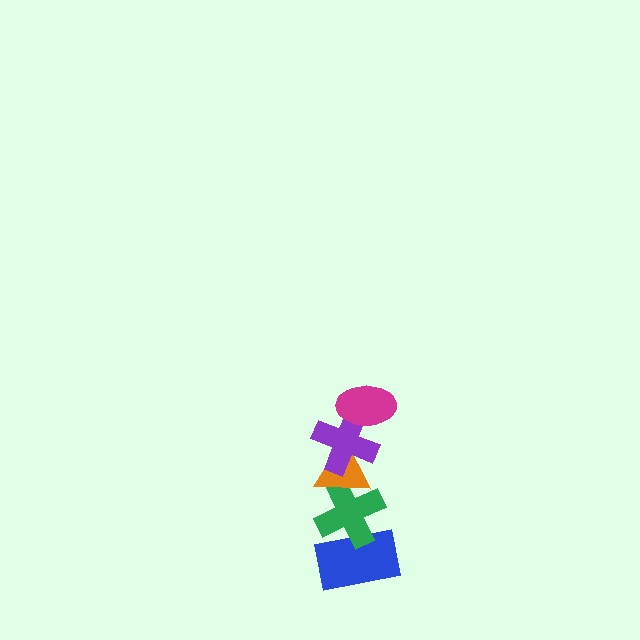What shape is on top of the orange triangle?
The purple cross is on top of the orange triangle.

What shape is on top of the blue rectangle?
The green cross is on top of the blue rectangle.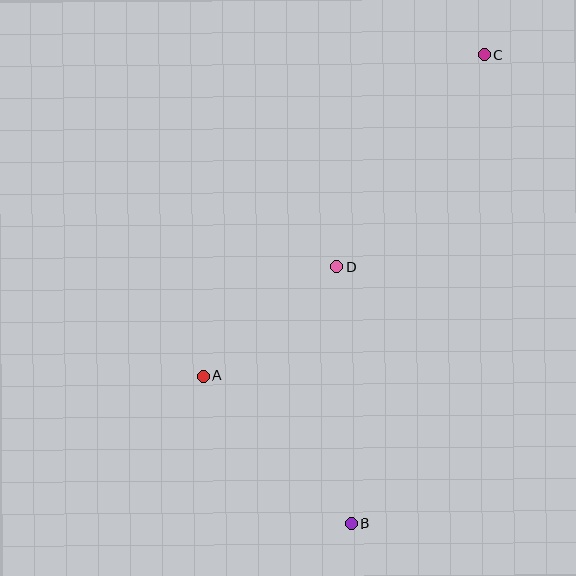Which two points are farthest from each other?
Points B and C are farthest from each other.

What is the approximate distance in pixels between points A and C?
The distance between A and C is approximately 427 pixels.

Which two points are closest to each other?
Points A and D are closest to each other.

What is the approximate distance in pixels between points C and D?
The distance between C and D is approximately 258 pixels.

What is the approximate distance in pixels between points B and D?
The distance between B and D is approximately 257 pixels.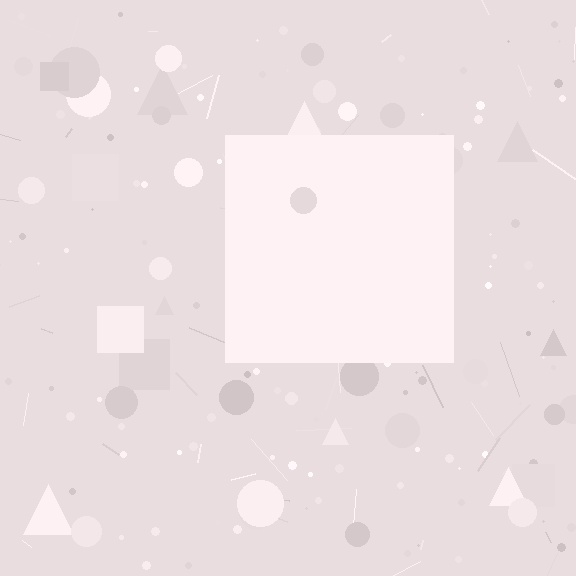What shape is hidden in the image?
A square is hidden in the image.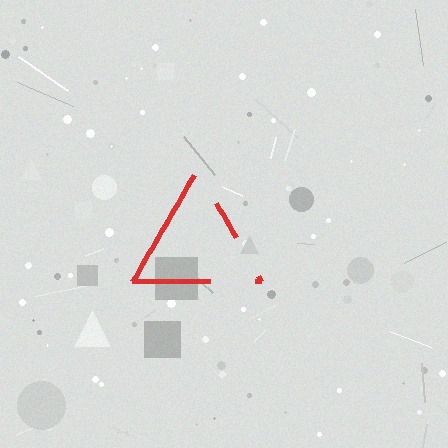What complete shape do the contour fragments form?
The contour fragments form a triangle.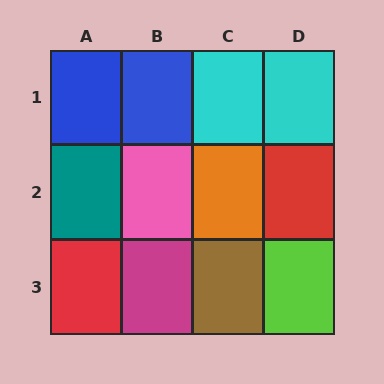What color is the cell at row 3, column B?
Magenta.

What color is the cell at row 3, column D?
Lime.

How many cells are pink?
1 cell is pink.